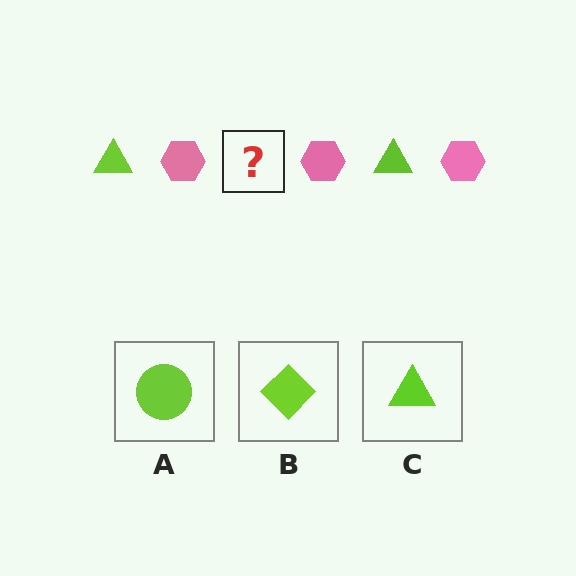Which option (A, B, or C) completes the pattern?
C.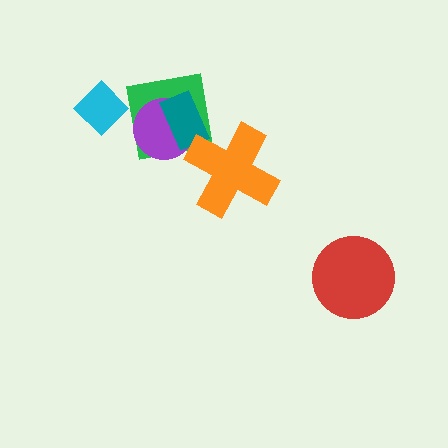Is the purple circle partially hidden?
Yes, it is partially covered by another shape.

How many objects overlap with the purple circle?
2 objects overlap with the purple circle.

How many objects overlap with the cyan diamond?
0 objects overlap with the cyan diamond.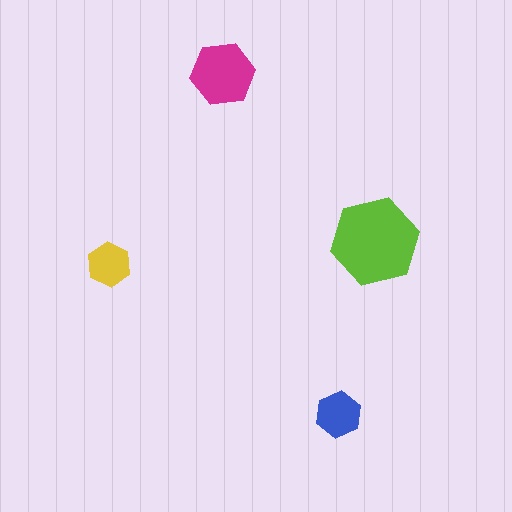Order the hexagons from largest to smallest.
the lime one, the magenta one, the blue one, the yellow one.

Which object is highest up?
The magenta hexagon is topmost.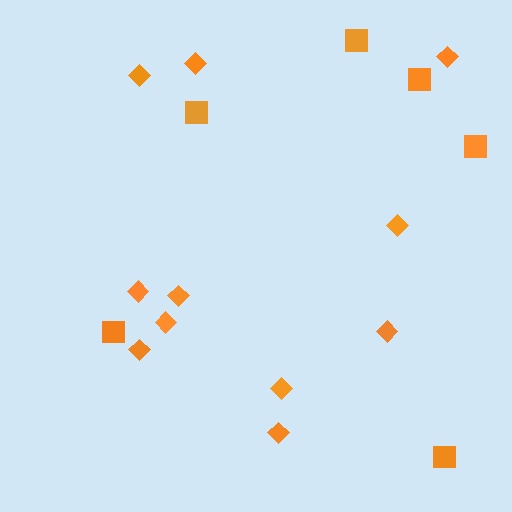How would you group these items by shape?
There are 2 groups: one group of diamonds (11) and one group of squares (6).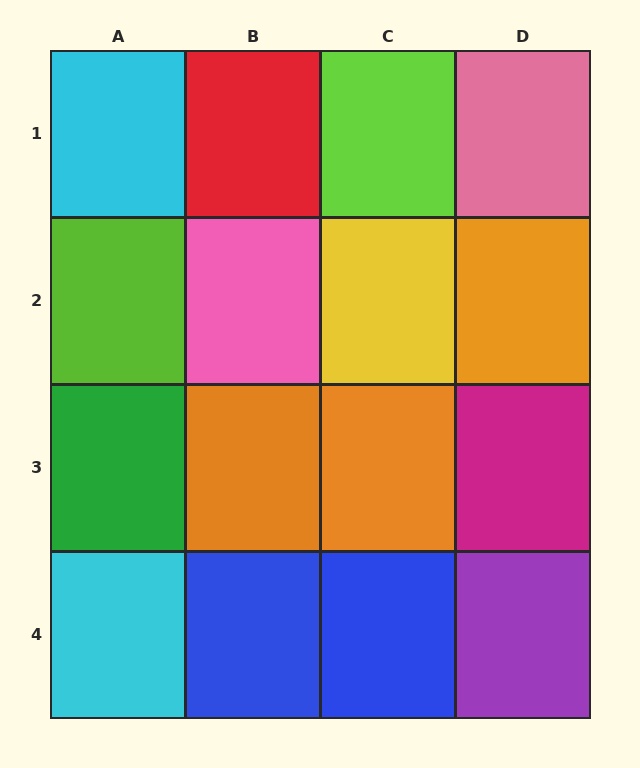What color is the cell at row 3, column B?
Orange.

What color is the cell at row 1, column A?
Cyan.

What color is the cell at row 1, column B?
Red.